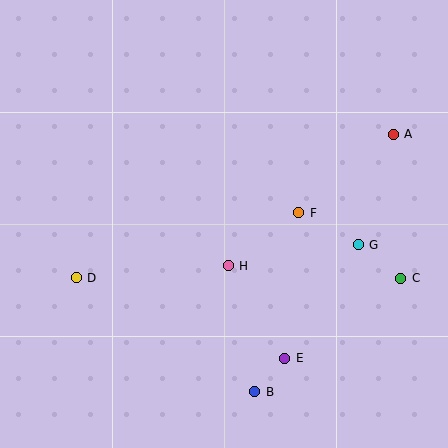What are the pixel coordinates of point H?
Point H is at (228, 266).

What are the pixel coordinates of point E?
Point E is at (285, 358).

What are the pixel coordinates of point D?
Point D is at (76, 278).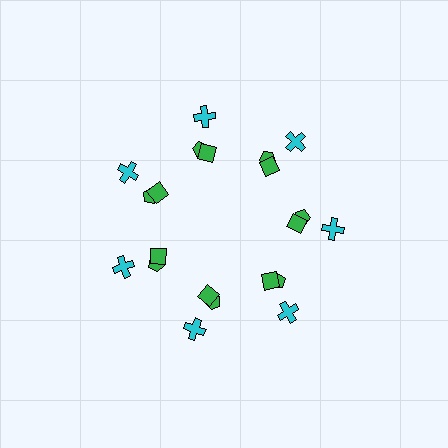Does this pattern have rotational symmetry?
Yes, this pattern has 7-fold rotational symmetry. It looks the same after rotating 51 degrees around the center.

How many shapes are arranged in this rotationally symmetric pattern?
There are 21 shapes, arranged in 7 groups of 3.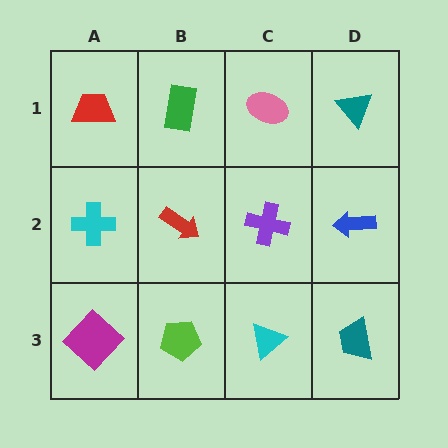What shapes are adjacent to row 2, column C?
A pink ellipse (row 1, column C), a cyan triangle (row 3, column C), a red arrow (row 2, column B), a blue arrow (row 2, column D).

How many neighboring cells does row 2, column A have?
3.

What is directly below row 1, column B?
A red arrow.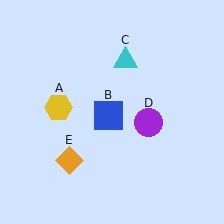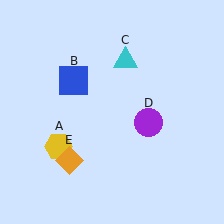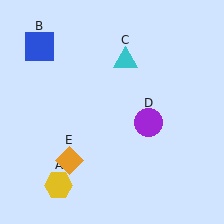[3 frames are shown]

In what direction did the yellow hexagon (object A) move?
The yellow hexagon (object A) moved down.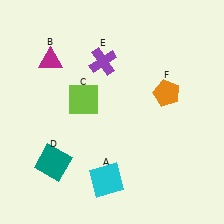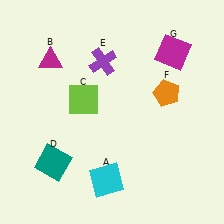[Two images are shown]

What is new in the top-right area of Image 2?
A magenta square (G) was added in the top-right area of Image 2.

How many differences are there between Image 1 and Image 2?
There is 1 difference between the two images.